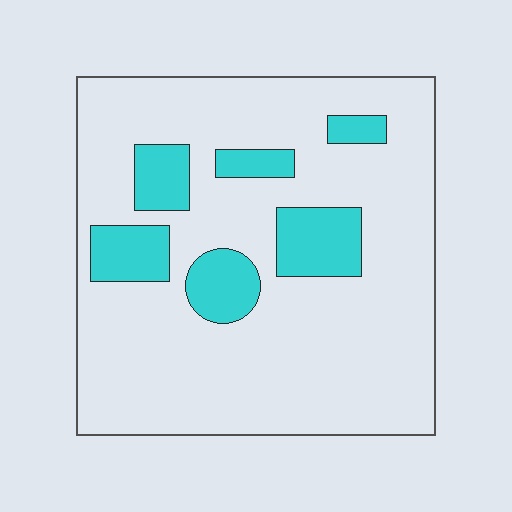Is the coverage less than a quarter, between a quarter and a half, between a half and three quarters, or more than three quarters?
Less than a quarter.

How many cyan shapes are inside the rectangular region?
6.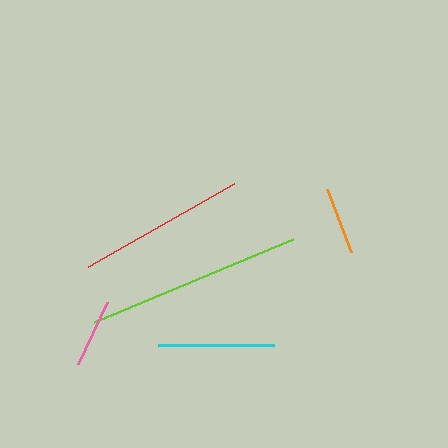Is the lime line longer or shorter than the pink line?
The lime line is longer than the pink line.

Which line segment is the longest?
The lime line is the longest at approximately 216 pixels.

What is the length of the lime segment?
The lime segment is approximately 216 pixels long.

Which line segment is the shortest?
The orange line is the shortest at approximately 67 pixels.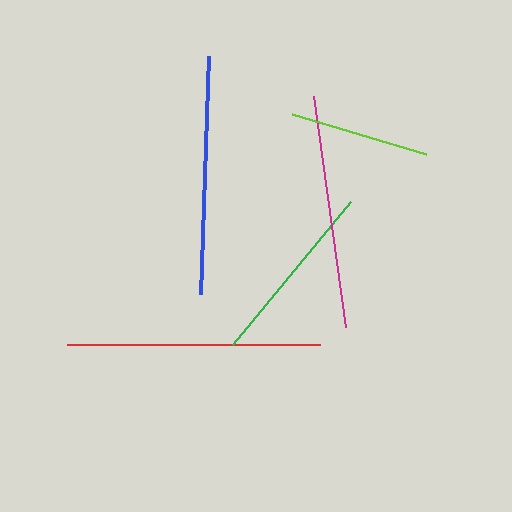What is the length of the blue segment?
The blue segment is approximately 237 pixels long.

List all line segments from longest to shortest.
From longest to shortest: red, blue, magenta, green, lime.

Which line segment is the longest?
The red line is the longest at approximately 252 pixels.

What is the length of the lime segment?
The lime segment is approximately 140 pixels long.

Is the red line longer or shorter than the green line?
The red line is longer than the green line.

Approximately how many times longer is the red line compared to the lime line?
The red line is approximately 1.8 times the length of the lime line.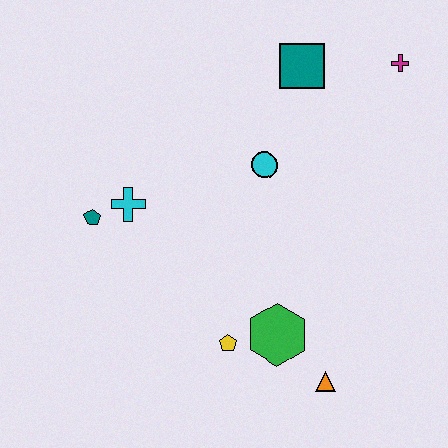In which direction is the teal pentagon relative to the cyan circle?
The teal pentagon is to the left of the cyan circle.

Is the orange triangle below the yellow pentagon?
Yes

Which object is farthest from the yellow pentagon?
The magenta cross is farthest from the yellow pentagon.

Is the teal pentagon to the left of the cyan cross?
Yes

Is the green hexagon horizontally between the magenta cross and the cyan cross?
Yes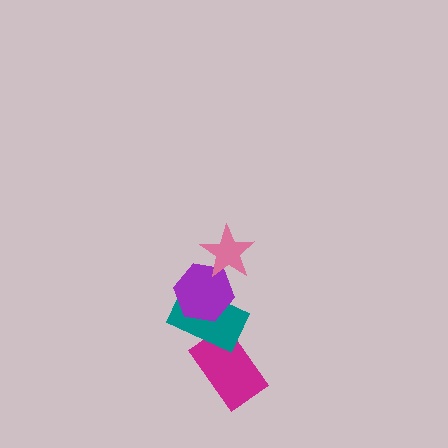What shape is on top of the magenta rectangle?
The teal rectangle is on top of the magenta rectangle.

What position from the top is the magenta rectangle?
The magenta rectangle is 4th from the top.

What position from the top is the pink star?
The pink star is 1st from the top.